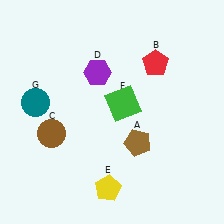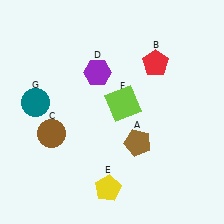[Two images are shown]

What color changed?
The square (F) changed from green in Image 1 to lime in Image 2.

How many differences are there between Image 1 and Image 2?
There is 1 difference between the two images.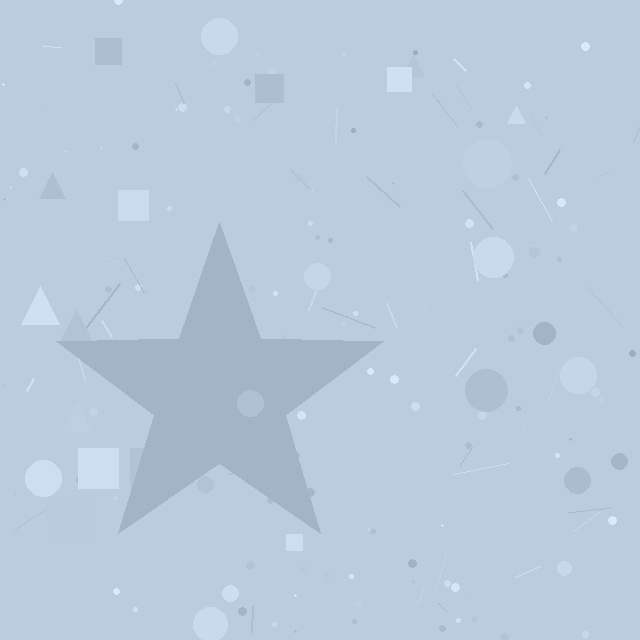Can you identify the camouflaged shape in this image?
The camouflaged shape is a star.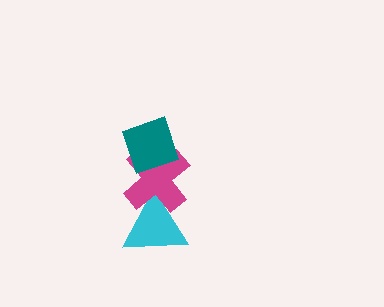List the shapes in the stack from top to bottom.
From top to bottom: the teal diamond, the magenta cross, the cyan triangle.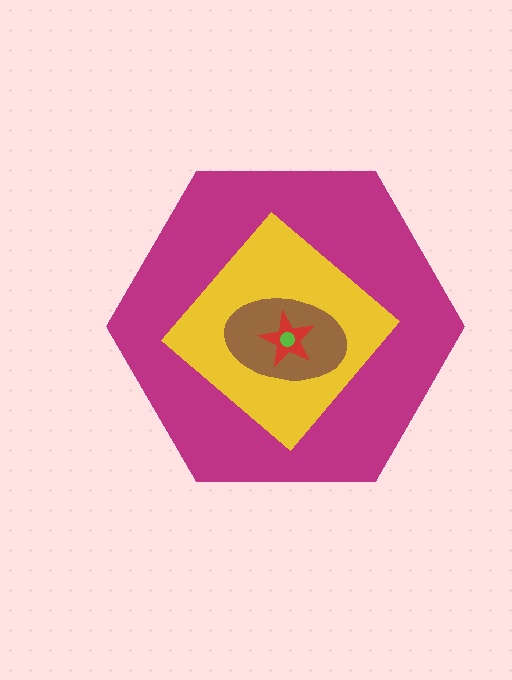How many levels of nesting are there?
5.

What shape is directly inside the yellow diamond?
The brown ellipse.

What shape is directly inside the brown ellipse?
The red star.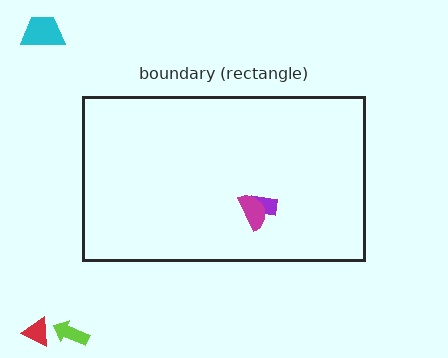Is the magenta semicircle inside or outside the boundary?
Inside.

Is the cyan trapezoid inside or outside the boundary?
Outside.